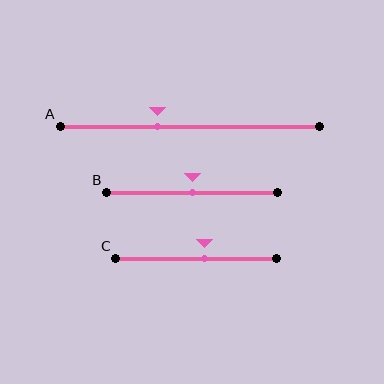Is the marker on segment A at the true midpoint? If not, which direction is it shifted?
No, the marker on segment A is shifted to the left by about 12% of the segment length.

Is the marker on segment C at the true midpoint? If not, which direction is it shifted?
No, the marker on segment C is shifted to the right by about 5% of the segment length.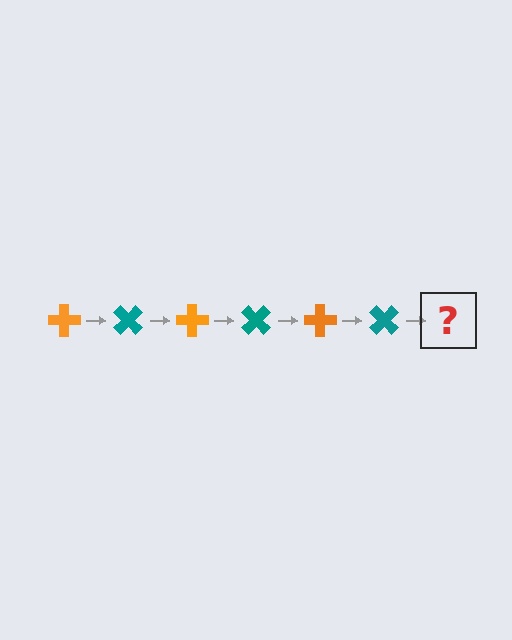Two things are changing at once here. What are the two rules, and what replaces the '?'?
The two rules are that it rotates 45 degrees each step and the color cycles through orange and teal. The '?' should be an orange cross, rotated 270 degrees from the start.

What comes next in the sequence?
The next element should be an orange cross, rotated 270 degrees from the start.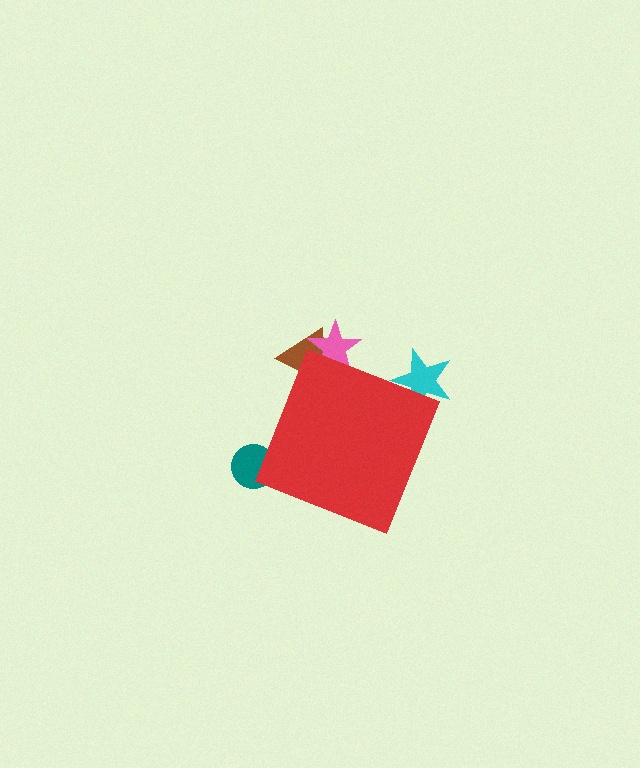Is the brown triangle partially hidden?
Yes, the brown triangle is partially hidden behind the red diamond.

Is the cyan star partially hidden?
Yes, the cyan star is partially hidden behind the red diamond.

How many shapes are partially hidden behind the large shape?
4 shapes are partially hidden.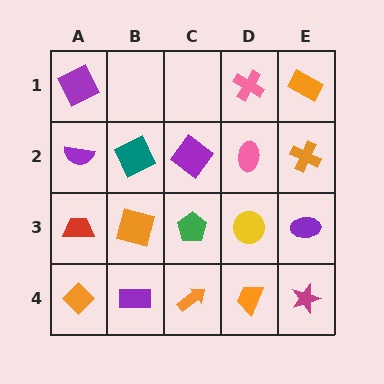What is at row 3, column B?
An orange square.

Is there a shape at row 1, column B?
No, that cell is empty.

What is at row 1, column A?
A purple square.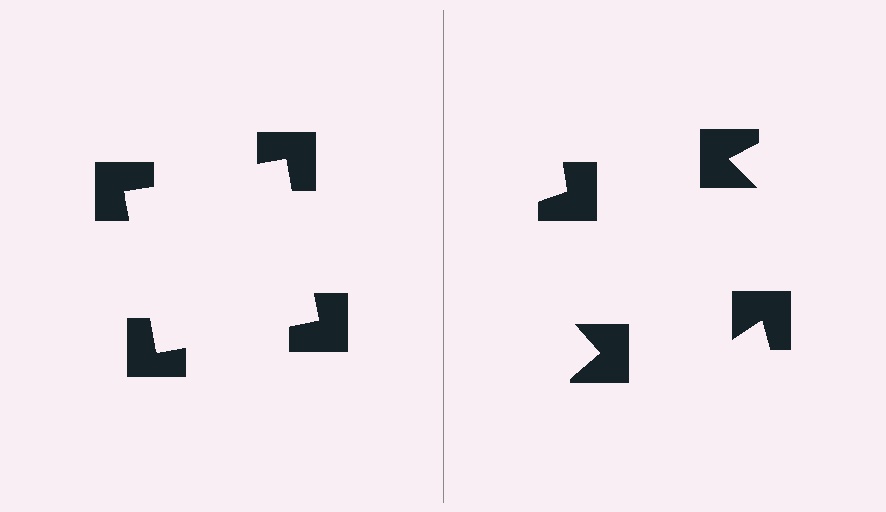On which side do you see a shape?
An illusory square appears on the left side. On the right side the wedge cuts are rotated, so no coherent shape forms.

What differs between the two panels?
The notched squares are positioned identically on both sides; only the wedge orientations differ. On the left they align to a square; on the right they are misaligned.